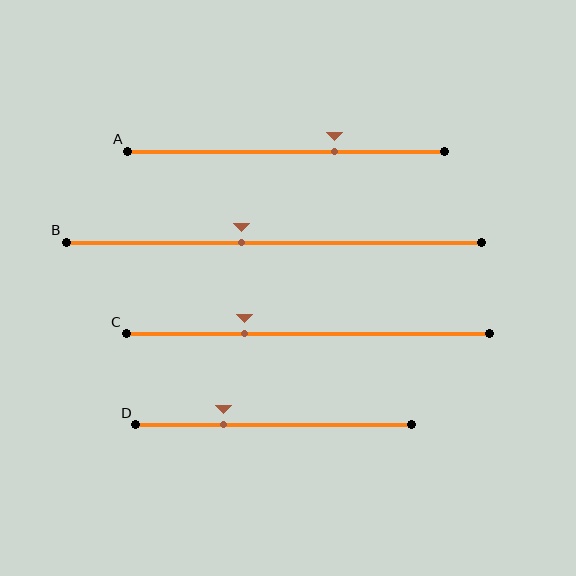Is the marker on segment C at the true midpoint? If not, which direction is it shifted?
No, the marker on segment C is shifted to the left by about 18% of the segment length.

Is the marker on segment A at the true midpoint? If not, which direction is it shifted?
No, the marker on segment A is shifted to the right by about 15% of the segment length.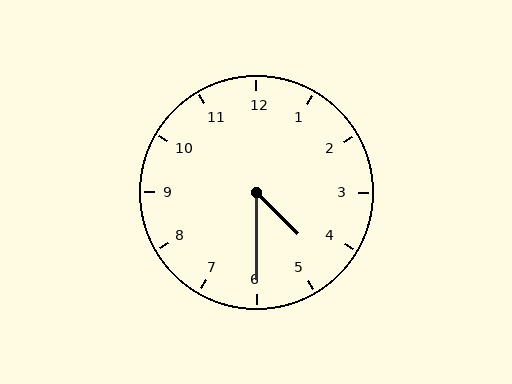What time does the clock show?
4:30.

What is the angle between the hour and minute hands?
Approximately 45 degrees.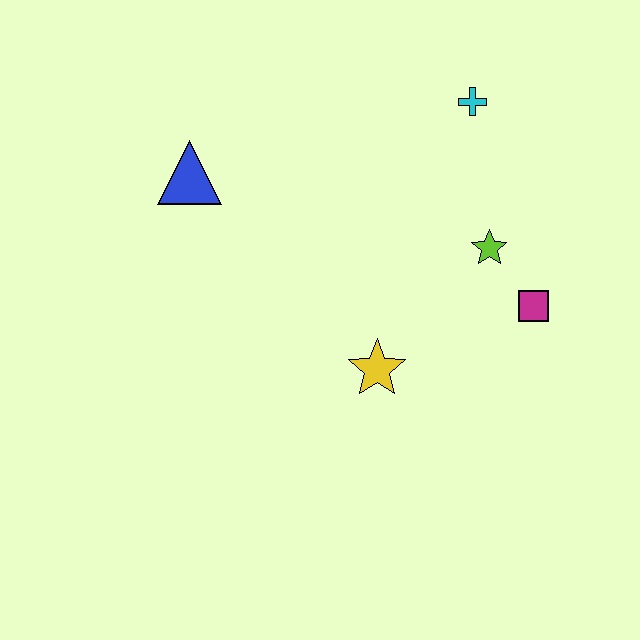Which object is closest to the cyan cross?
The lime star is closest to the cyan cross.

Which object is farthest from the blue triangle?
The magenta square is farthest from the blue triangle.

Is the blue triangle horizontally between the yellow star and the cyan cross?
No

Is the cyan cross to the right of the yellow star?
Yes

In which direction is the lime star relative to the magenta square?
The lime star is above the magenta square.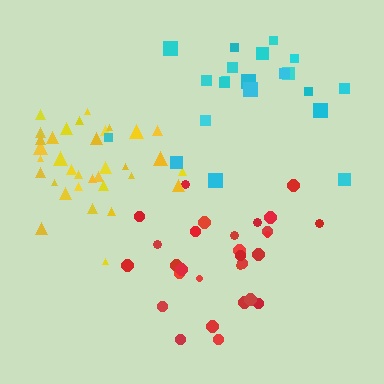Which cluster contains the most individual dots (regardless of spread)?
Yellow (35).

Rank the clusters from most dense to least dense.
yellow, red, cyan.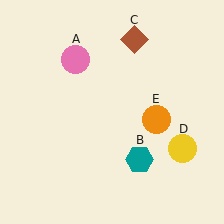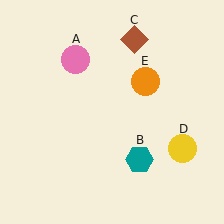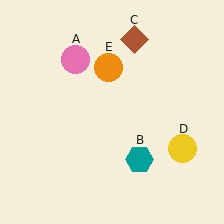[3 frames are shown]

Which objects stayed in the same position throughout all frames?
Pink circle (object A) and teal hexagon (object B) and brown diamond (object C) and yellow circle (object D) remained stationary.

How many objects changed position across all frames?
1 object changed position: orange circle (object E).